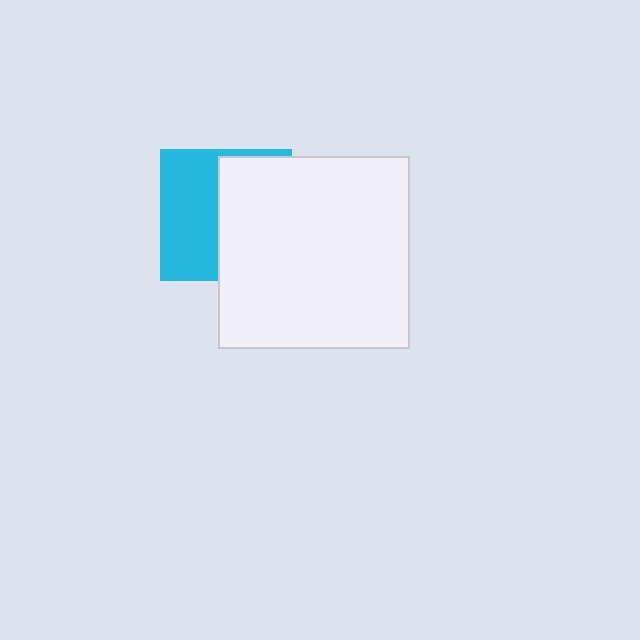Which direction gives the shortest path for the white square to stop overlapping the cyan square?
Moving right gives the shortest separation.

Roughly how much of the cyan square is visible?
About half of it is visible (roughly 46%).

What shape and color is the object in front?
The object in front is a white square.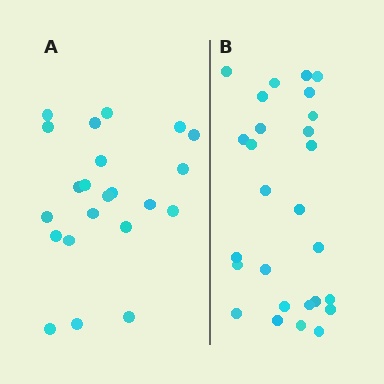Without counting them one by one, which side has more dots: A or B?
Region B (the right region) has more dots.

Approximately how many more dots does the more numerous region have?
Region B has about 5 more dots than region A.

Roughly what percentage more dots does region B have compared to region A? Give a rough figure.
About 25% more.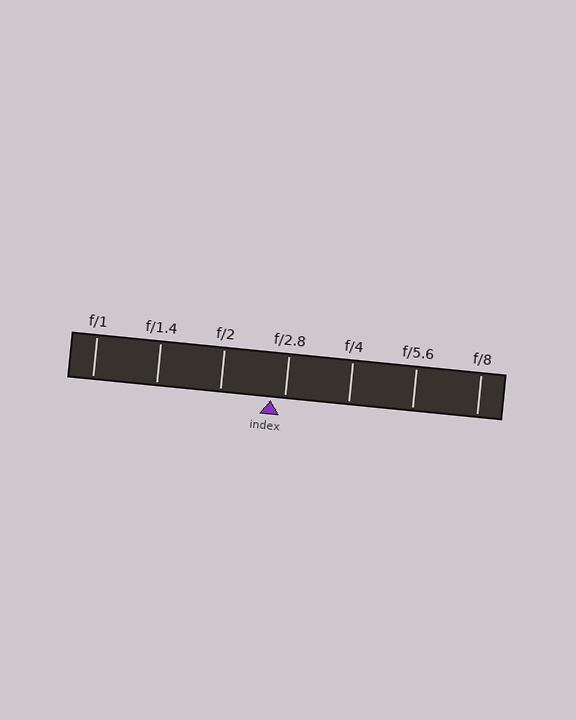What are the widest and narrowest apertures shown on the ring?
The widest aperture shown is f/1 and the narrowest is f/8.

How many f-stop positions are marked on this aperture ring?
There are 7 f-stop positions marked.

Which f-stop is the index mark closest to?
The index mark is closest to f/2.8.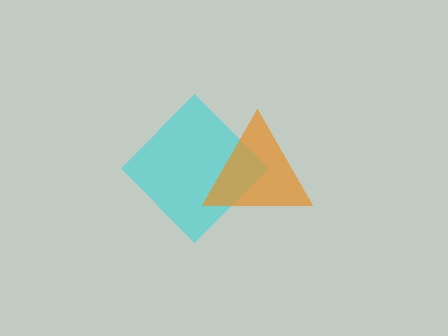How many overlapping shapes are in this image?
There are 2 overlapping shapes in the image.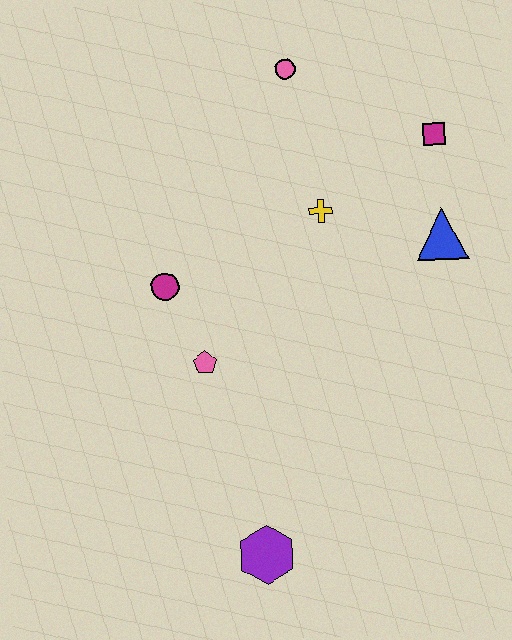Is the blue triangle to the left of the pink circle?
No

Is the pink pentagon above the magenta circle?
No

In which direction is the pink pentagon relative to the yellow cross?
The pink pentagon is below the yellow cross.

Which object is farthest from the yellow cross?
The purple hexagon is farthest from the yellow cross.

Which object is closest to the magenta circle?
The pink pentagon is closest to the magenta circle.